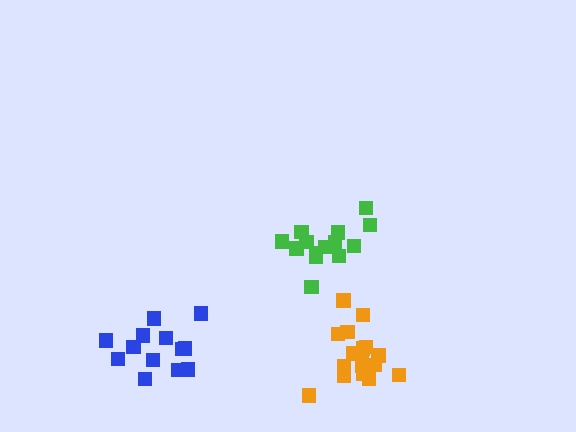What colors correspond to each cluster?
The clusters are colored: blue, orange, green.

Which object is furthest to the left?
The blue cluster is leftmost.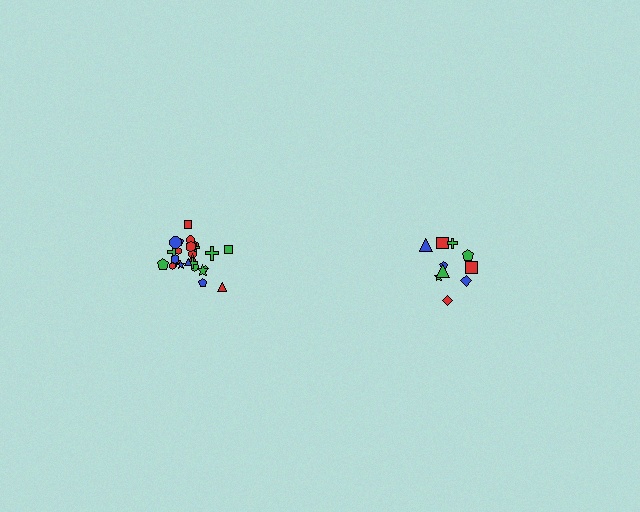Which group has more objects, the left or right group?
The left group.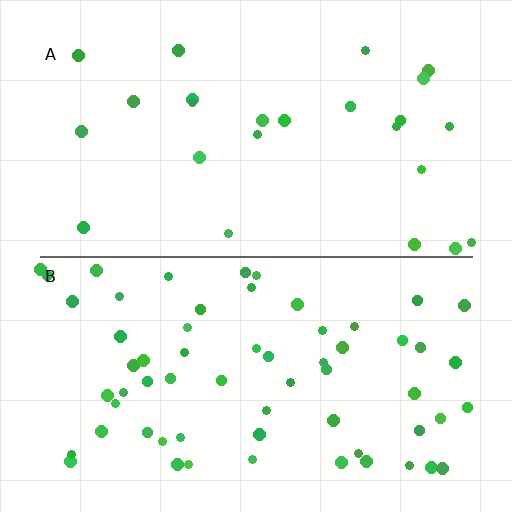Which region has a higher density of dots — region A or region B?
B (the bottom).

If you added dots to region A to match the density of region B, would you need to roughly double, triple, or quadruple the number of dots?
Approximately double.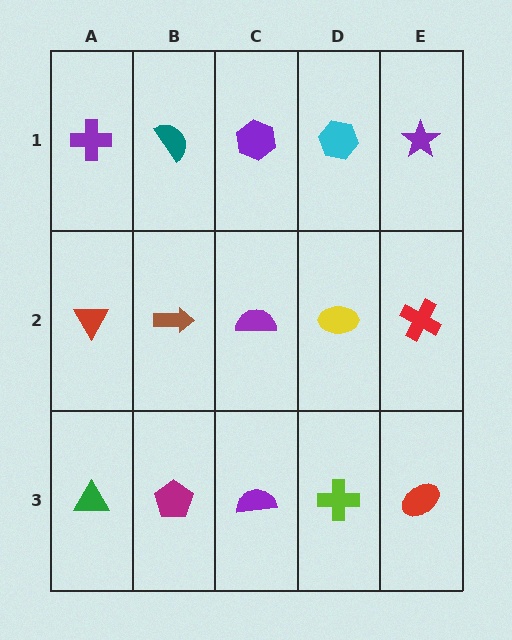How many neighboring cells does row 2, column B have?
4.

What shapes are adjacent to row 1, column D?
A yellow ellipse (row 2, column D), a purple hexagon (row 1, column C), a purple star (row 1, column E).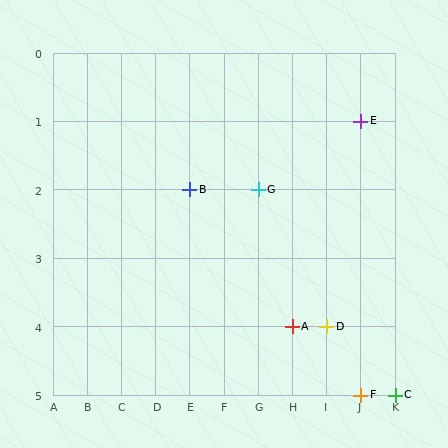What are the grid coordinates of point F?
Point F is at grid coordinates (J, 5).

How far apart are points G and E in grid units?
Points G and E are 3 columns and 1 row apart (about 3.2 grid units diagonally).